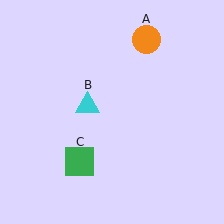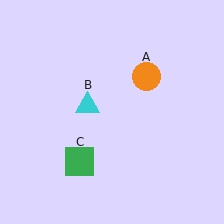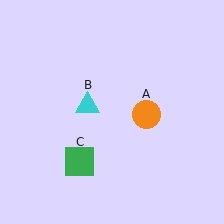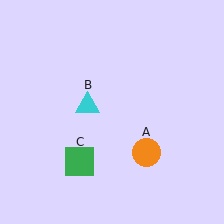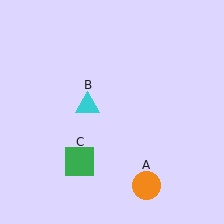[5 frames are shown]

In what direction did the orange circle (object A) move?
The orange circle (object A) moved down.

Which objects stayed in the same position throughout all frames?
Cyan triangle (object B) and green square (object C) remained stationary.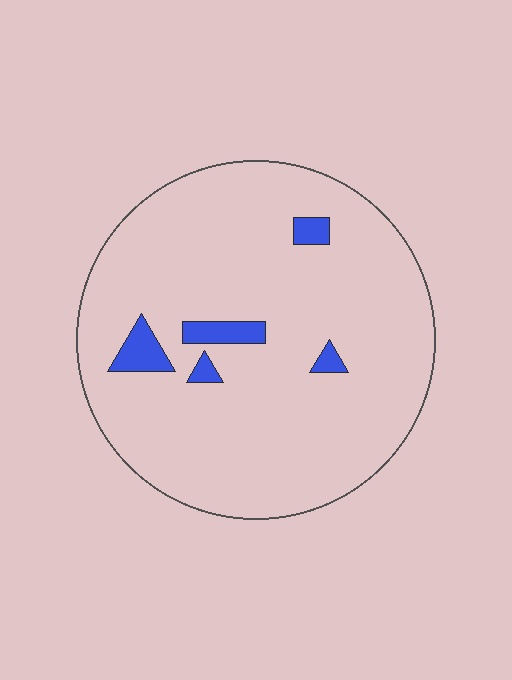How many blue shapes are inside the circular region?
5.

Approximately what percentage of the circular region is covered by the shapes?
Approximately 5%.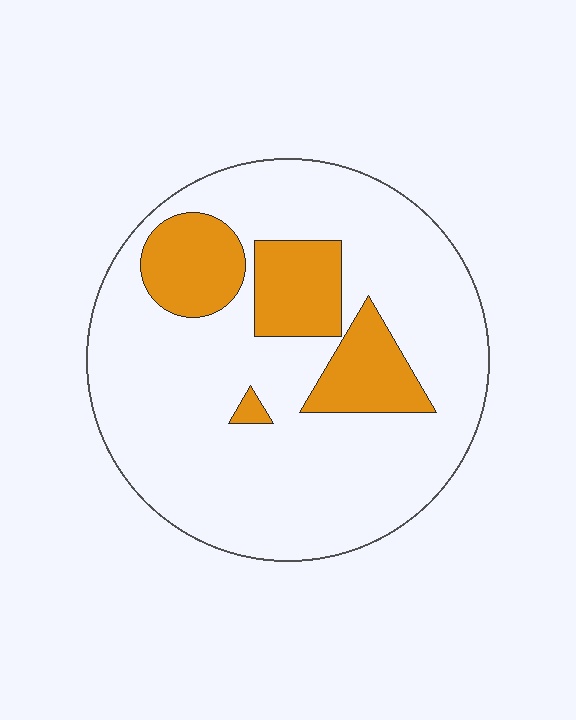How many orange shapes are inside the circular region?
4.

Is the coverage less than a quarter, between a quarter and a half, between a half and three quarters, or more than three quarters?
Less than a quarter.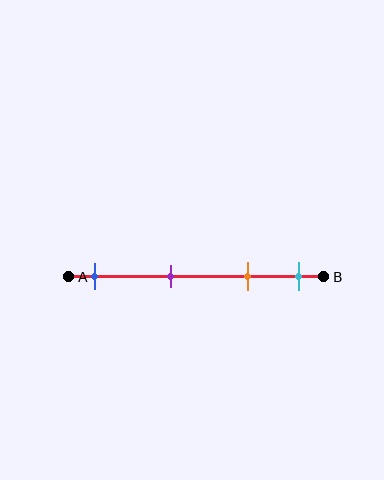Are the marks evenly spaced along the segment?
No, the marks are not evenly spaced.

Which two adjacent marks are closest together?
The orange and cyan marks are the closest adjacent pair.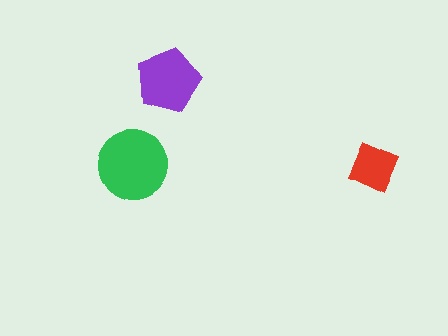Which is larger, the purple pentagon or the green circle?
The green circle.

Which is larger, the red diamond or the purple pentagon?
The purple pentagon.